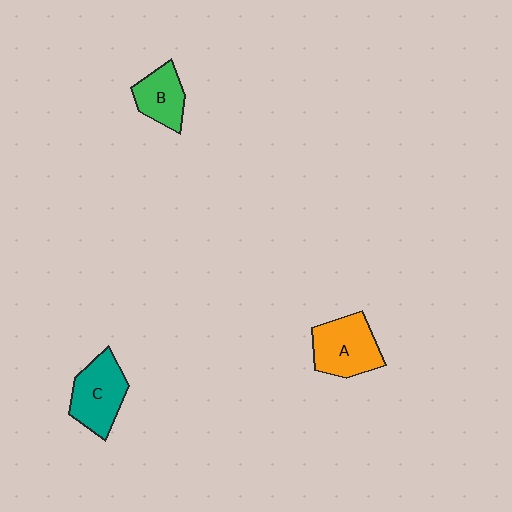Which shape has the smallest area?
Shape B (green).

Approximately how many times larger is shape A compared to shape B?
Approximately 1.4 times.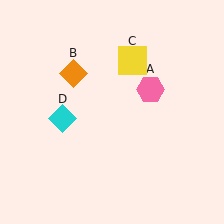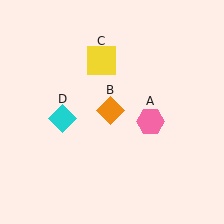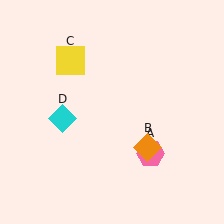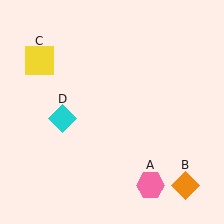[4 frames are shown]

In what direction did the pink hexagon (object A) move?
The pink hexagon (object A) moved down.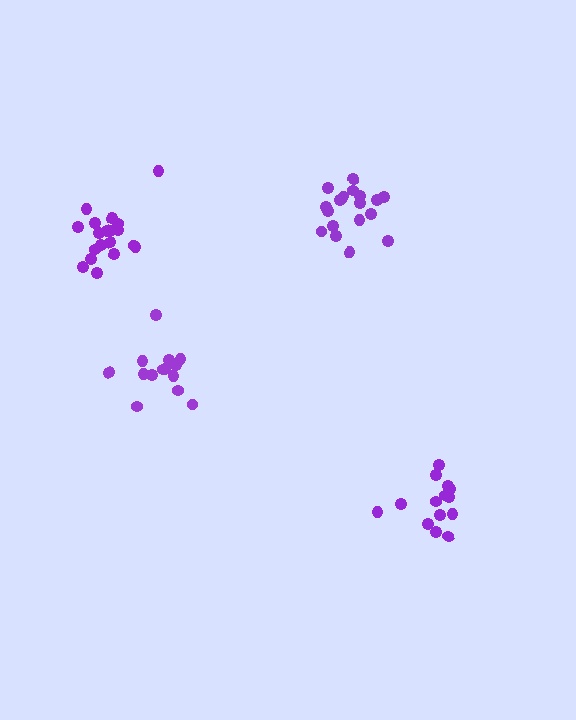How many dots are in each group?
Group 1: 14 dots, Group 2: 19 dots, Group 3: 14 dots, Group 4: 18 dots (65 total).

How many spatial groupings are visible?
There are 4 spatial groupings.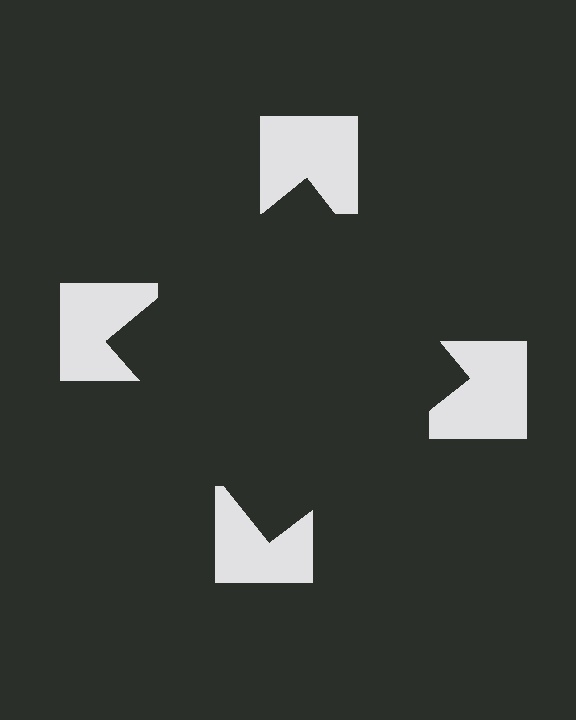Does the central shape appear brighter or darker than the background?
It typically appears slightly darker than the background, even though no actual brightness change is drawn.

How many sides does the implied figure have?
4 sides.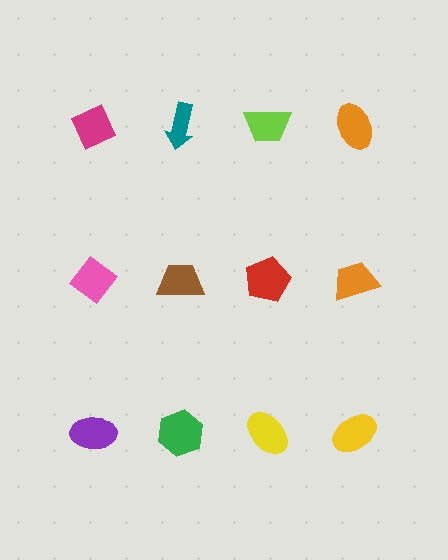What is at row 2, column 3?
A red pentagon.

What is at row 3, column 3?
A yellow ellipse.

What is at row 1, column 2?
A teal arrow.